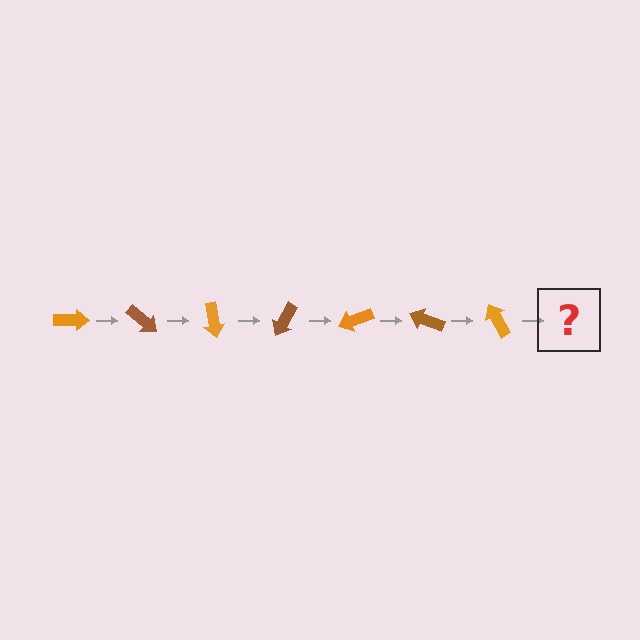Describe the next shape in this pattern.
It should be a brown arrow, rotated 280 degrees from the start.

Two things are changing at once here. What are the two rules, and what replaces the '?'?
The two rules are that it rotates 40 degrees each step and the color cycles through orange and brown. The '?' should be a brown arrow, rotated 280 degrees from the start.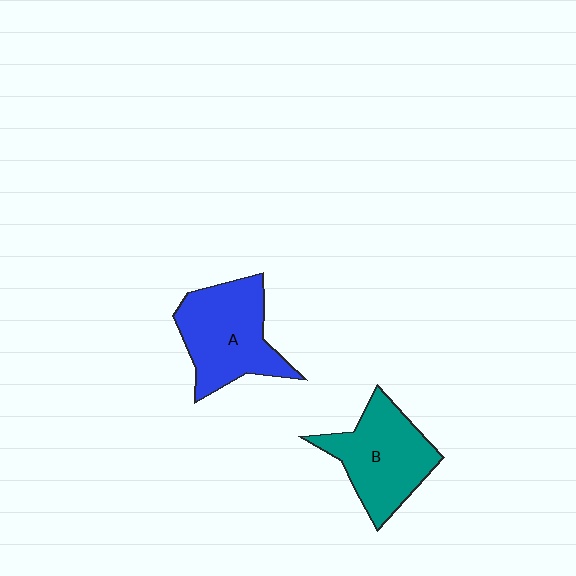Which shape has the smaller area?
Shape B (teal).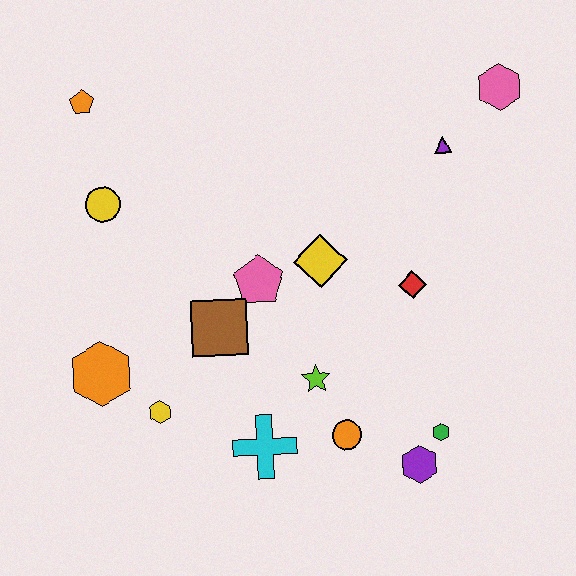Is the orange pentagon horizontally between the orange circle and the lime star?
No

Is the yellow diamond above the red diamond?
Yes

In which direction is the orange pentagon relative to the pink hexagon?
The orange pentagon is to the left of the pink hexagon.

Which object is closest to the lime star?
The orange circle is closest to the lime star.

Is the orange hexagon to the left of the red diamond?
Yes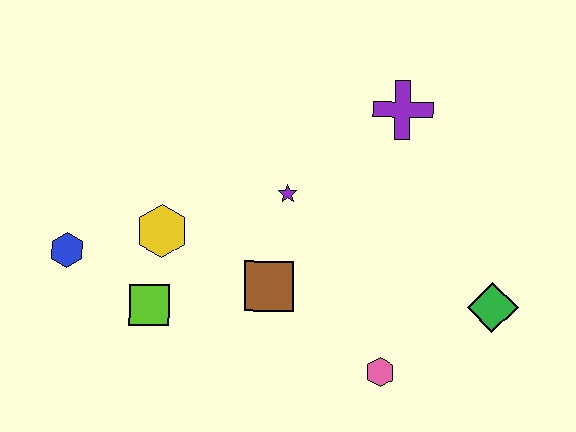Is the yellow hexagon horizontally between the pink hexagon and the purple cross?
No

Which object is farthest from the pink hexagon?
The blue hexagon is farthest from the pink hexagon.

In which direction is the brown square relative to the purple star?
The brown square is below the purple star.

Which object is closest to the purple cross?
The purple star is closest to the purple cross.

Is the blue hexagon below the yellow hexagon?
Yes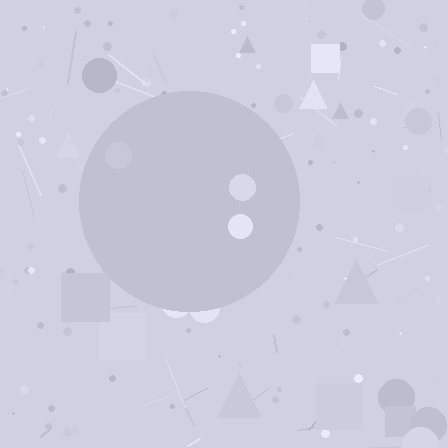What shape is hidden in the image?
A circle is hidden in the image.